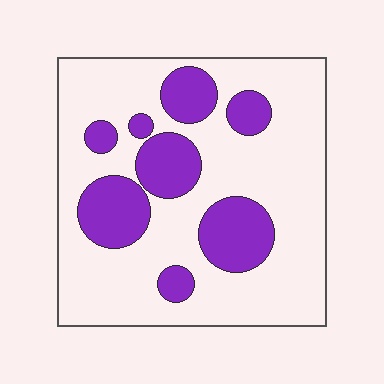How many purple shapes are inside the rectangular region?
8.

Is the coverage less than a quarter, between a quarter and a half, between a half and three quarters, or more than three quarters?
Between a quarter and a half.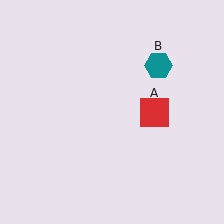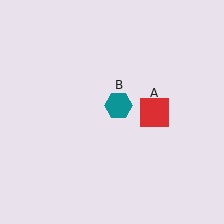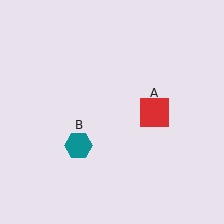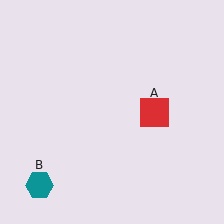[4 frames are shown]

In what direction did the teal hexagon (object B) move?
The teal hexagon (object B) moved down and to the left.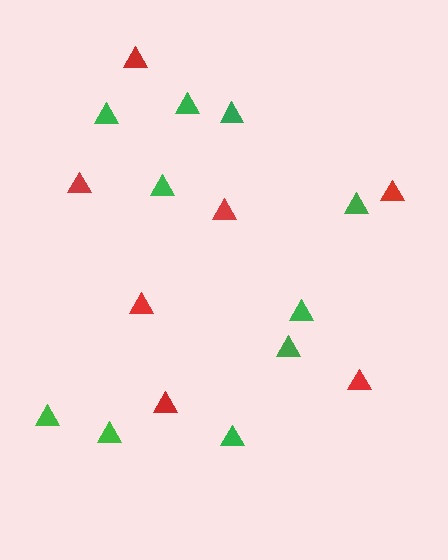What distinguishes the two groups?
There are 2 groups: one group of red triangles (7) and one group of green triangles (10).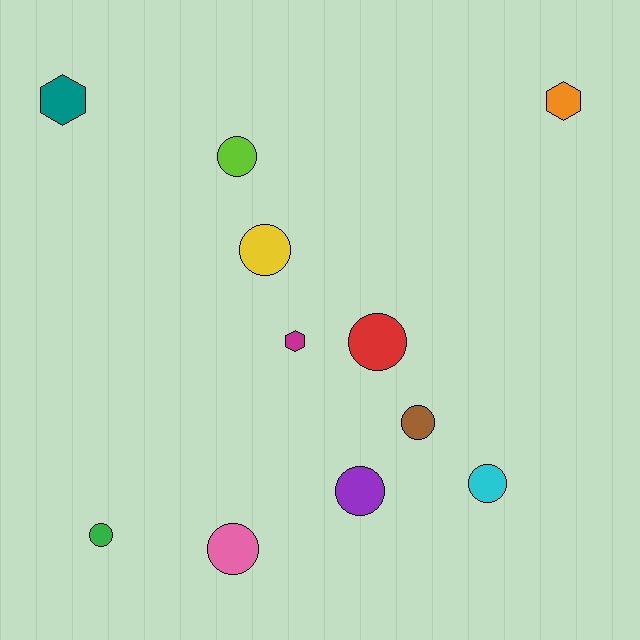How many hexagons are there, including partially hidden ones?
There are 3 hexagons.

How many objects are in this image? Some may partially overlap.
There are 11 objects.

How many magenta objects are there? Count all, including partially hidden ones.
There is 1 magenta object.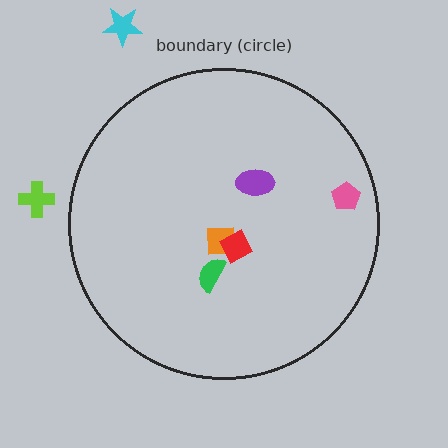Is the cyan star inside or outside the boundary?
Outside.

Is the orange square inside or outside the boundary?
Inside.